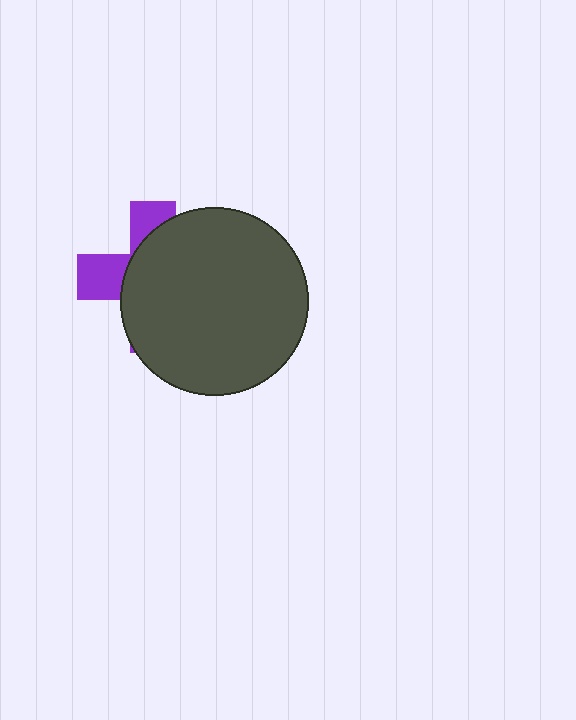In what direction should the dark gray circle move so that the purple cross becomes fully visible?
The dark gray circle should move right. That is the shortest direction to clear the overlap and leave the purple cross fully visible.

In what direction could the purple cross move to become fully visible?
The purple cross could move left. That would shift it out from behind the dark gray circle entirely.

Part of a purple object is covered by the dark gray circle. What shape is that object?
It is a cross.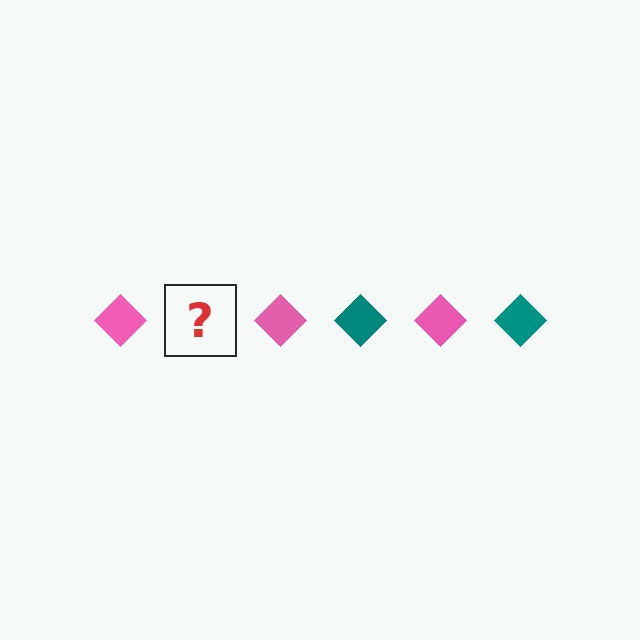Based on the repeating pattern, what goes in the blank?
The blank should be a teal diamond.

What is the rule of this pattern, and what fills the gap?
The rule is that the pattern cycles through pink, teal diamonds. The gap should be filled with a teal diamond.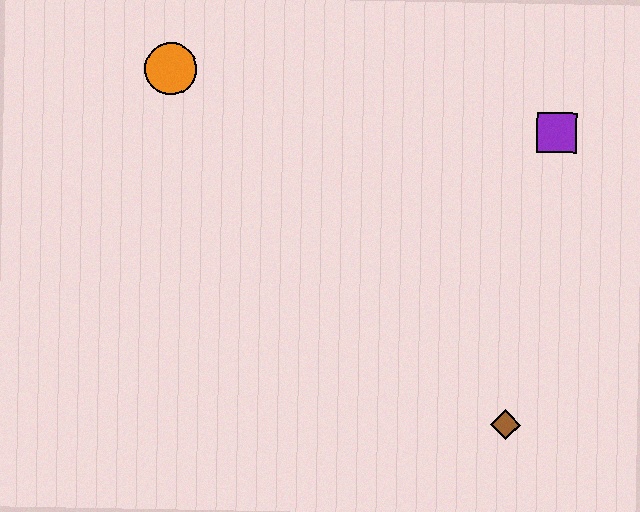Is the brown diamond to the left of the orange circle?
No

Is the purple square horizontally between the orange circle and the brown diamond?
No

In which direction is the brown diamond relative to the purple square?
The brown diamond is below the purple square.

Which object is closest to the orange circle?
The purple square is closest to the orange circle.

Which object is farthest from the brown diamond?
The orange circle is farthest from the brown diamond.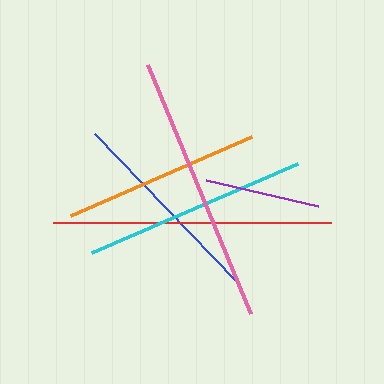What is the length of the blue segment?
The blue segment is approximately 205 pixels long.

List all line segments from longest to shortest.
From longest to shortest: red, pink, cyan, blue, orange, purple.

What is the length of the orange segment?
The orange segment is approximately 198 pixels long.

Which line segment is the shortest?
The purple line is the shortest at approximately 115 pixels.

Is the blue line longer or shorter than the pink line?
The pink line is longer than the blue line.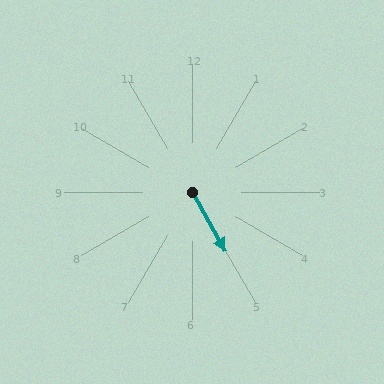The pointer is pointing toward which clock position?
Roughly 5 o'clock.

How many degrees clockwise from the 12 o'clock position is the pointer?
Approximately 151 degrees.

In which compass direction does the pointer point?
Southeast.